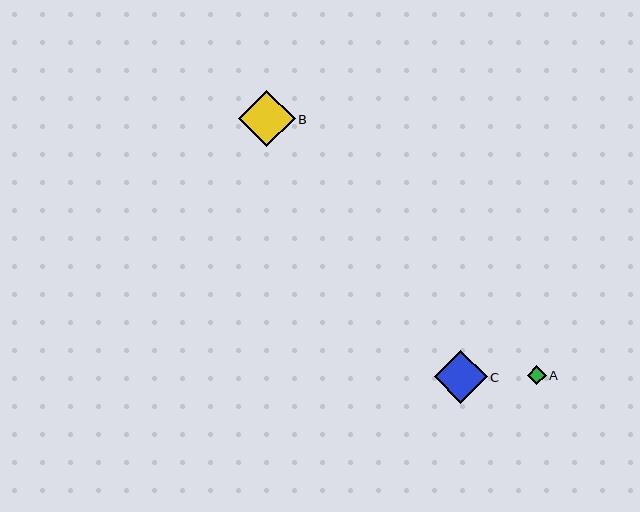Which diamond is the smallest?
Diamond A is the smallest with a size of approximately 19 pixels.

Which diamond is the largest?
Diamond B is the largest with a size of approximately 57 pixels.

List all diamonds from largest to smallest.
From largest to smallest: B, C, A.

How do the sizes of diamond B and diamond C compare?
Diamond B and diamond C are approximately the same size.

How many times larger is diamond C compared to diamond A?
Diamond C is approximately 2.7 times the size of diamond A.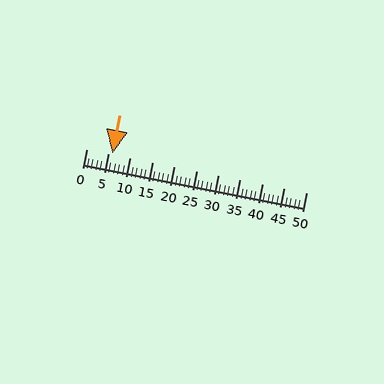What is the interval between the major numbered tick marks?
The major tick marks are spaced 5 units apart.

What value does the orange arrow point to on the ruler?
The orange arrow points to approximately 6.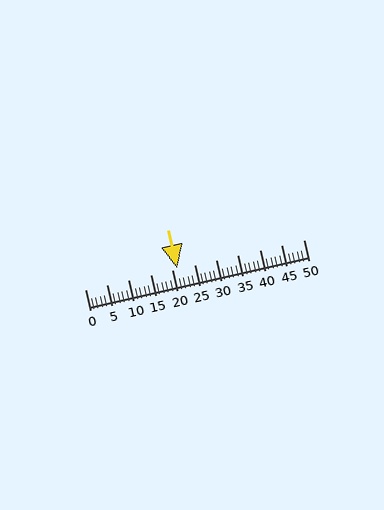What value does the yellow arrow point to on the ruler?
The yellow arrow points to approximately 21.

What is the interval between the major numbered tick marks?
The major tick marks are spaced 5 units apart.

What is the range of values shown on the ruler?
The ruler shows values from 0 to 50.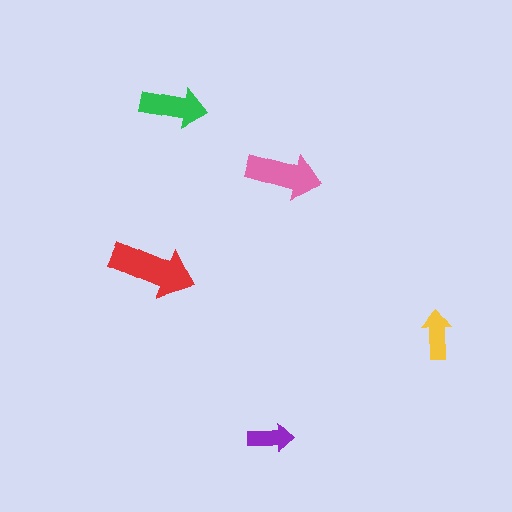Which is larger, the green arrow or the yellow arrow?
The green one.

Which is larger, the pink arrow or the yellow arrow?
The pink one.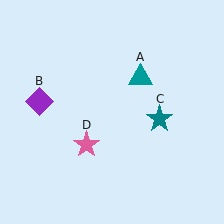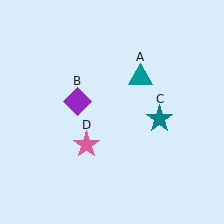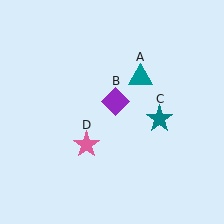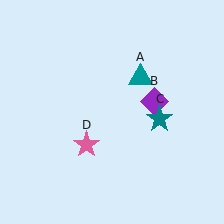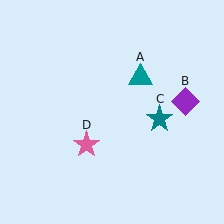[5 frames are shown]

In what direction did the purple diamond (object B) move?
The purple diamond (object B) moved right.